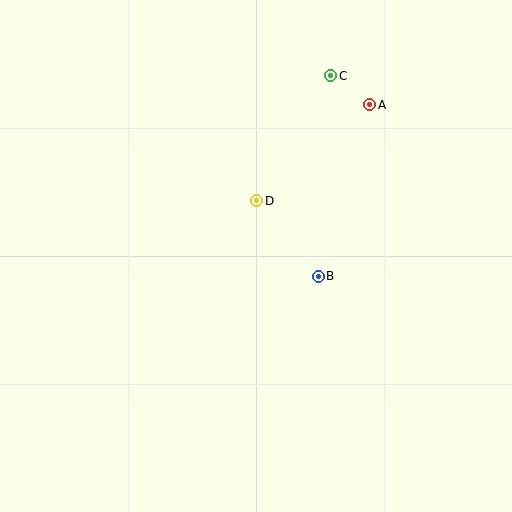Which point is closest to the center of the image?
Point D at (257, 201) is closest to the center.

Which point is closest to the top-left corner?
Point D is closest to the top-left corner.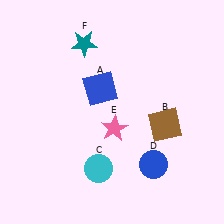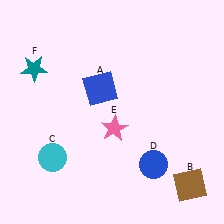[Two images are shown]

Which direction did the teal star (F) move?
The teal star (F) moved left.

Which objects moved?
The objects that moved are: the brown square (B), the cyan circle (C), the teal star (F).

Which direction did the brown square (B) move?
The brown square (B) moved down.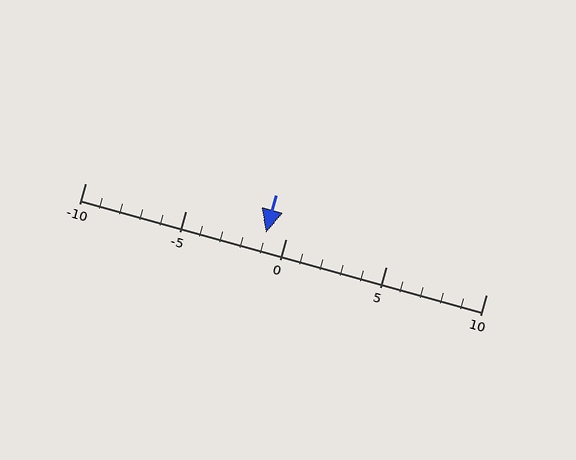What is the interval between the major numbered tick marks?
The major tick marks are spaced 5 units apart.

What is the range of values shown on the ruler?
The ruler shows values from -10 to 10.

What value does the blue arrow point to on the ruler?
The blue arrow points to approximately -1.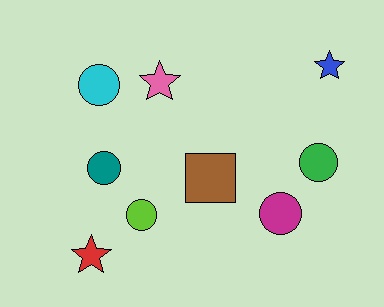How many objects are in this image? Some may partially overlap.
There are 9 objects.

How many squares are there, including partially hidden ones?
There is 1 square.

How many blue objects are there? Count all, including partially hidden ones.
There is 1 blue object.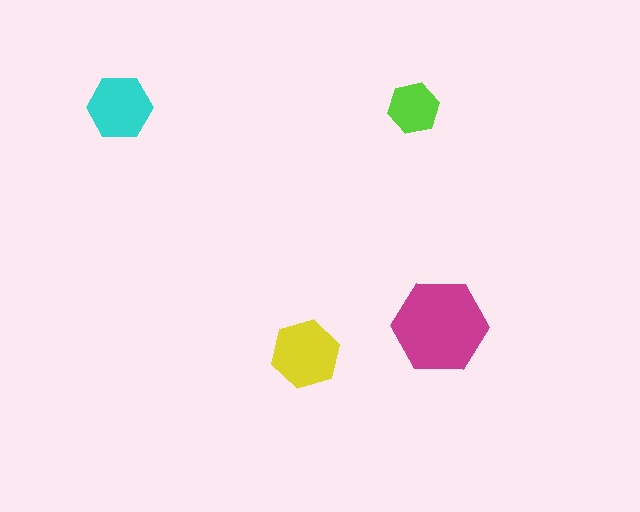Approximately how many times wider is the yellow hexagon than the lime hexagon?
About 1.5 times wider.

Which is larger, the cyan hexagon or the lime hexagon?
The cyan one.